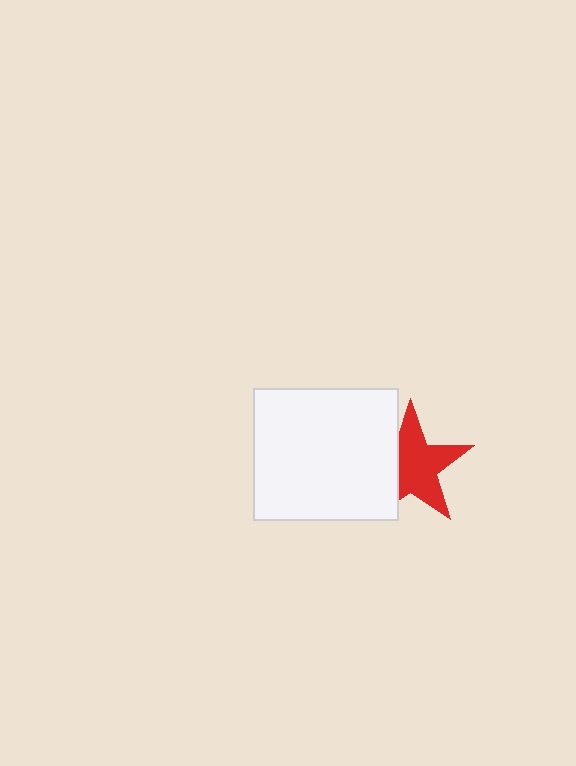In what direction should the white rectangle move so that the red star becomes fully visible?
The white rectangle should move left. That is the shortest direction to clear the overlap and leave the red star fully visible.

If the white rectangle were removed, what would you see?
You would see the complete red star.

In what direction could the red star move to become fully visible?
The red star could move right. That would shift it out from behind the white rectangle entirely.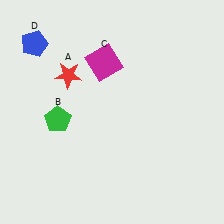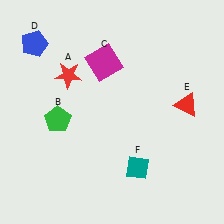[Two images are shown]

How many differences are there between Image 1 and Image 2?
There are 2 differences between the two images.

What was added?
A red triangle (E), a teal diamond (F) were added in Image 2.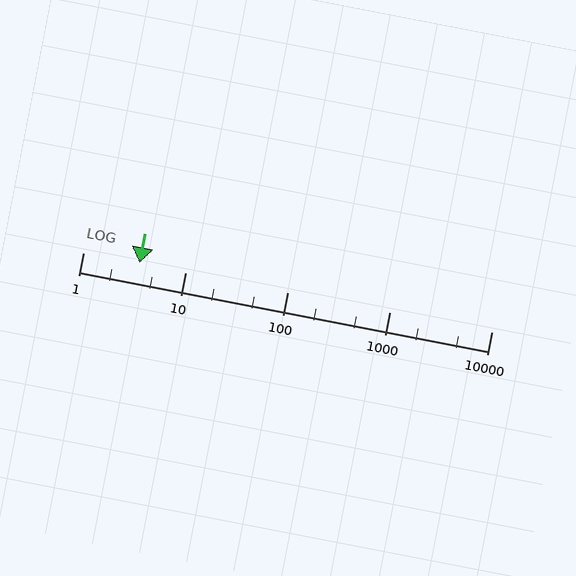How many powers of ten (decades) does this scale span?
The scale spans 4 decades, from 1 to 10000.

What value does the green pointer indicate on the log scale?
The pointer indicates approximately 3.6.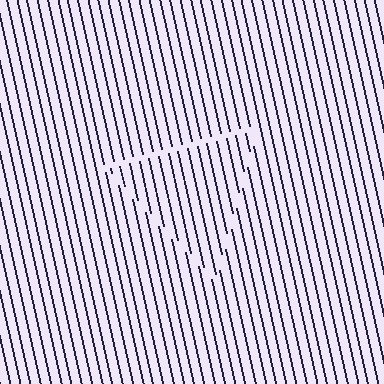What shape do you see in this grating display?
An illusory triangle. The interior of the shape contains the same grating, shifted by half a period — the contour is defined by the phase discontinuity where line-ends from the inner and outer gratings abut.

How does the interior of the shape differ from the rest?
The interior of the shape contains the same grating, shifted by half a period — the contour is defined by the phase discontinuity where line-ends from the inner and outer gratings abut.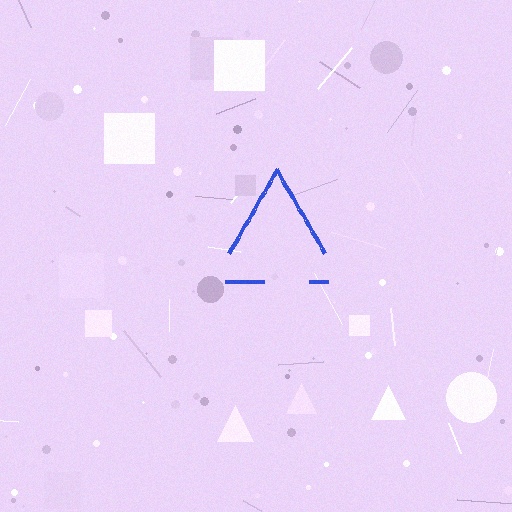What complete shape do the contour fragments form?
The contour fragments form a triangle.